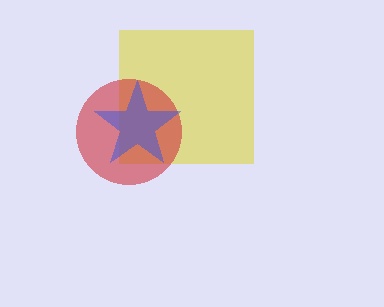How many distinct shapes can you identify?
There are 3 distinct shapes: a yellow square, a red circle, a blue star.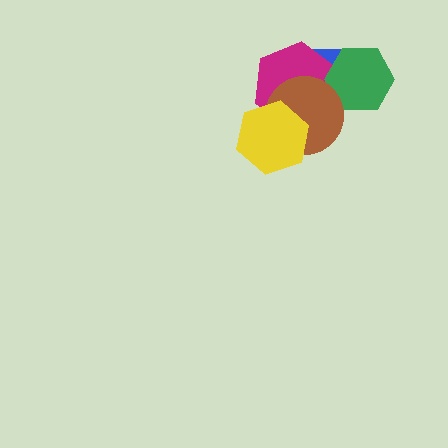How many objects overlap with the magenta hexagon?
4 objects overlap with the magenta hexagon.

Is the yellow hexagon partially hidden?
No, no other shape covers it.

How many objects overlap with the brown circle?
4 objects overlap with the brown circle.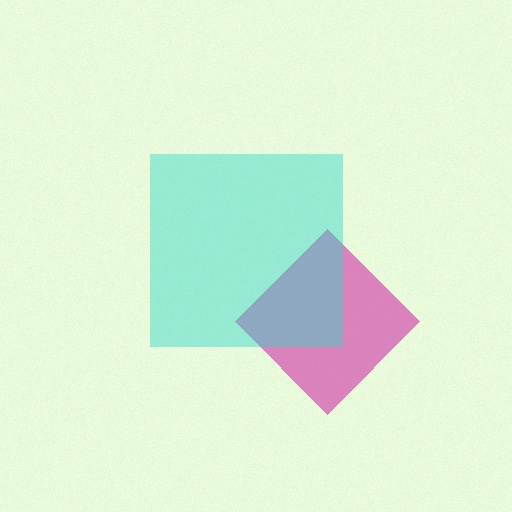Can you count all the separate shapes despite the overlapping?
Yes, there are 2 separate shapes.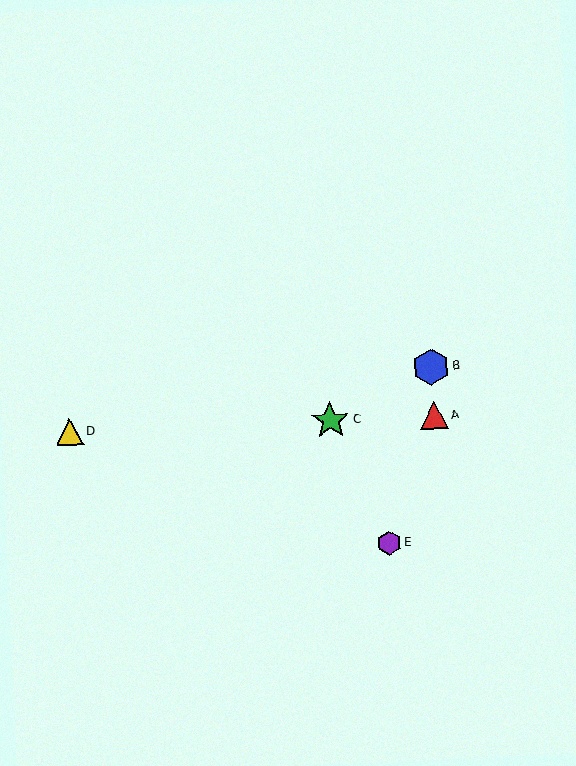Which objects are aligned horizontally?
Objects A, C, D are aligned horizontally.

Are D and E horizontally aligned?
No, D is at y≈432 and E is at y≈543.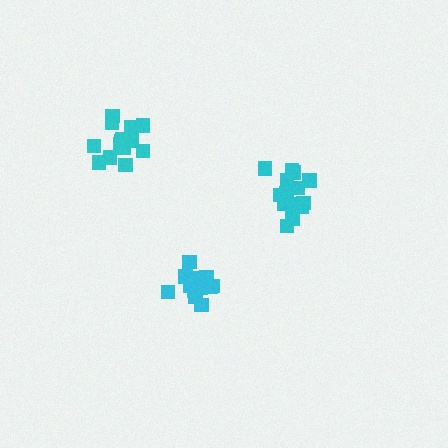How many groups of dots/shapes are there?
There are 3 groups.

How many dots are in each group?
Group 1: 15 dots, Group 2: 15 dots, Group 3: 16 dots (46 total).